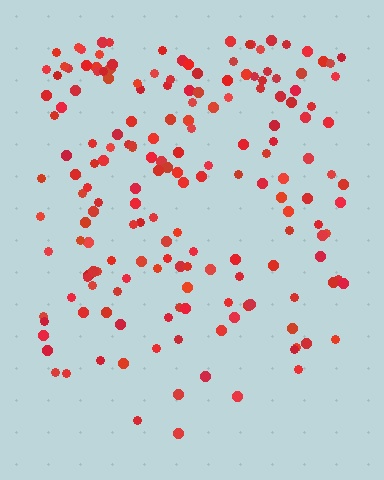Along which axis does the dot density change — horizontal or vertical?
Vertical.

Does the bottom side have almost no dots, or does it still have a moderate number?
Still a moderate number, just noticeably fewer than the top.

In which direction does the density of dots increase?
From bottom to top, with the top side densest.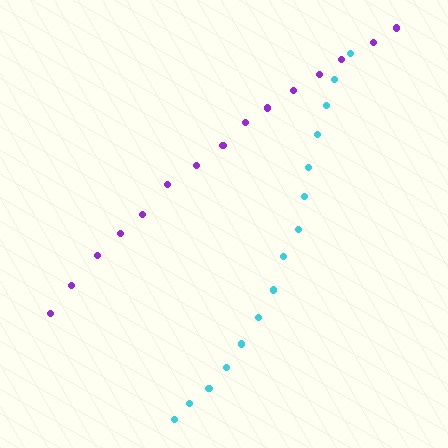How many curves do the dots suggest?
There are 2 distinct paths.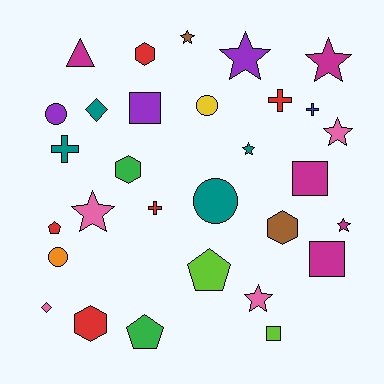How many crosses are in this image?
There are 4 crosses.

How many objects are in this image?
There are 30 objects.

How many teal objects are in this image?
There are 4 teal objects.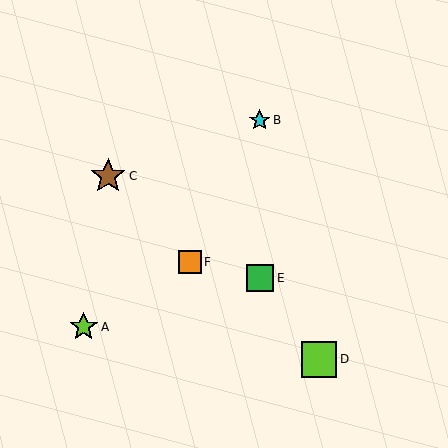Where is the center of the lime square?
The center of the lime square is at (319, 359).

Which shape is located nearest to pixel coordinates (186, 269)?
The orange square (labeled F) at (190, 262) is nearest to that location.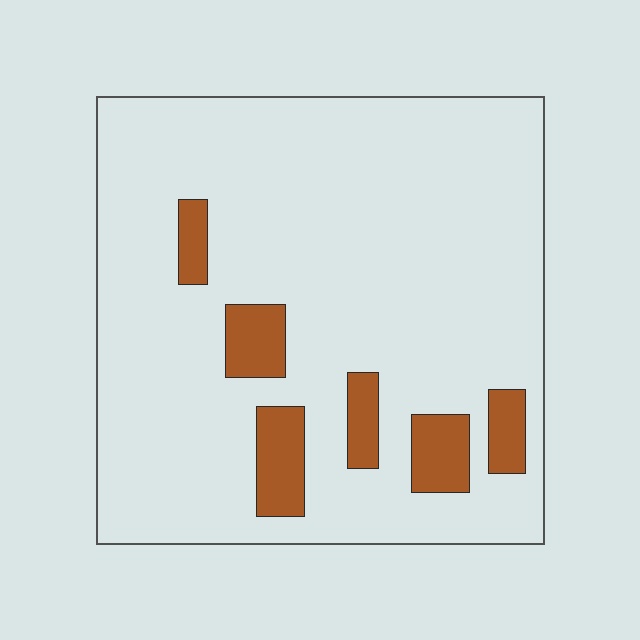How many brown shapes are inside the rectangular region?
6.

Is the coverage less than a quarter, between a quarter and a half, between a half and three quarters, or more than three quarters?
Less than a quarter.